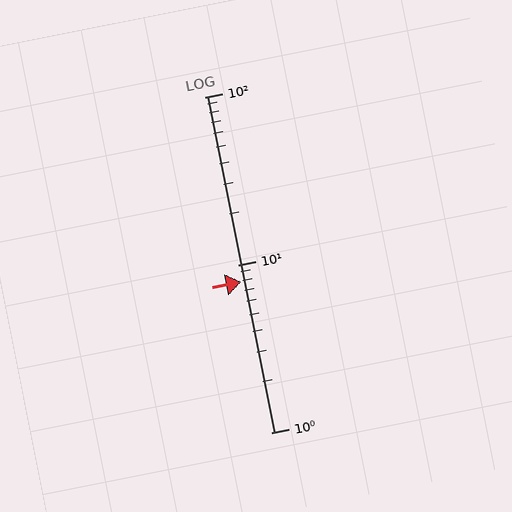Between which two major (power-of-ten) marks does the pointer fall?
The pointer is between 1 and 10.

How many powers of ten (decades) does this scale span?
The scale spans 2 decades, from 1 to 100.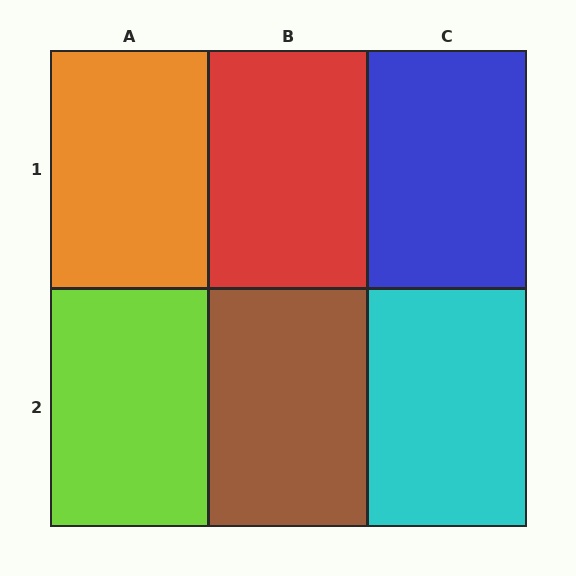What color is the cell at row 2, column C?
Cyan.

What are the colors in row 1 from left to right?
Orange, red, blue.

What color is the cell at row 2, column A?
Lime.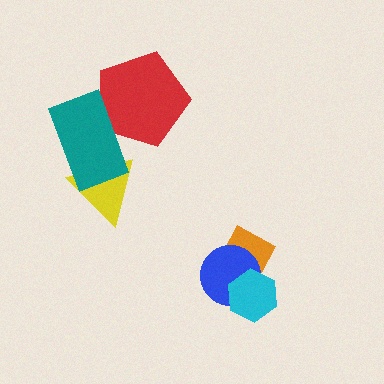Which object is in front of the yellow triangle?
The teal rectangle is in front of the yellow triangle.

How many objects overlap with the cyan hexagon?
2 objects overlap with the cyan hexagon.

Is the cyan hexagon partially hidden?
No, no other shape covers it.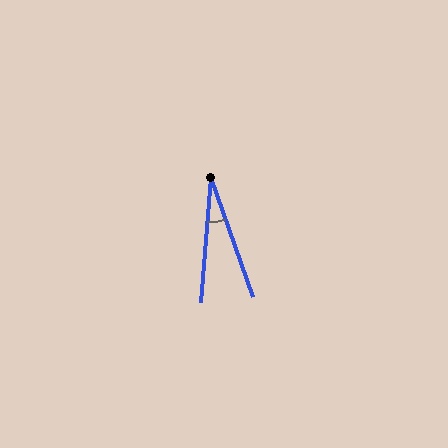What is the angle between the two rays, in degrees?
Approximately 24 degrees.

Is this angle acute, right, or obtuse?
It is acute.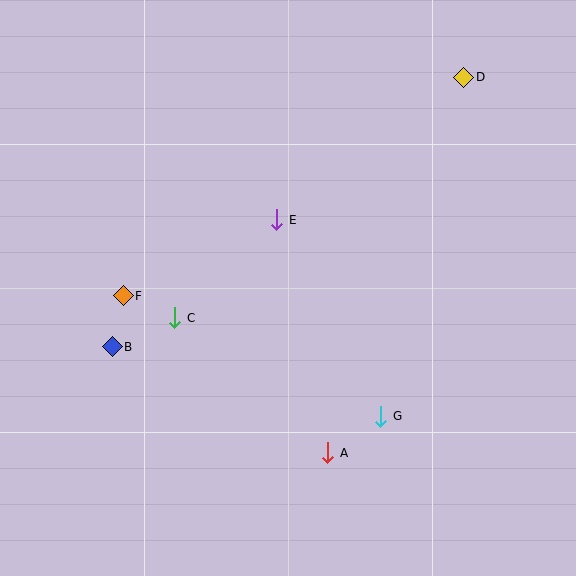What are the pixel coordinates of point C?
Point C is at (175, 318).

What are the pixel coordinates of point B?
Point B is at (112, 347).